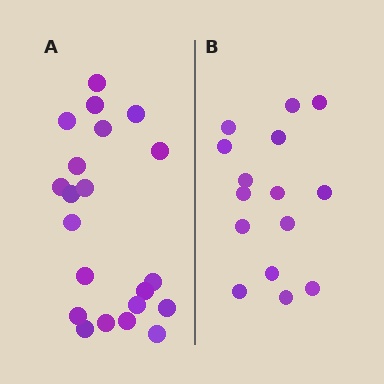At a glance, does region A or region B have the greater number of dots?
Region A (the left region) has more dots.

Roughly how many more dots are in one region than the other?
Region A has about 6 more dots than region B.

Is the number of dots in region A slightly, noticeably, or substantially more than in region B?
Region A has noticeably more, but not dramatically so. The ratio is roughly 1.4 to 1.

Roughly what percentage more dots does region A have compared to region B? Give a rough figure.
About 40% more.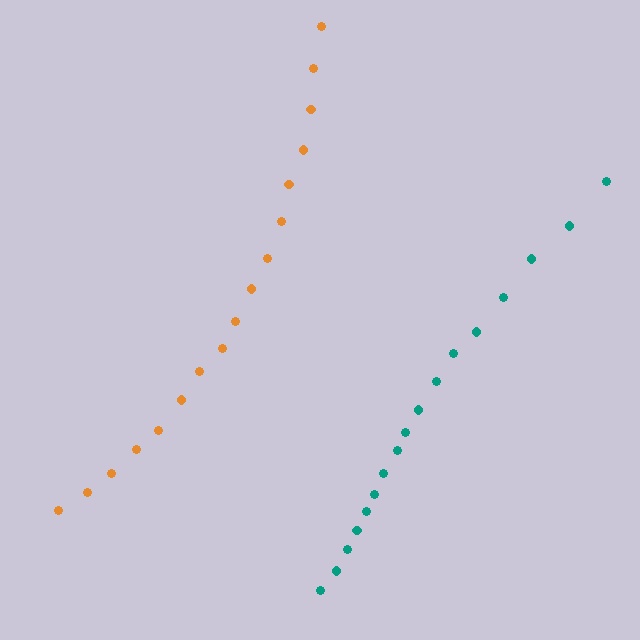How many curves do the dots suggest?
There are 2 distinct paths.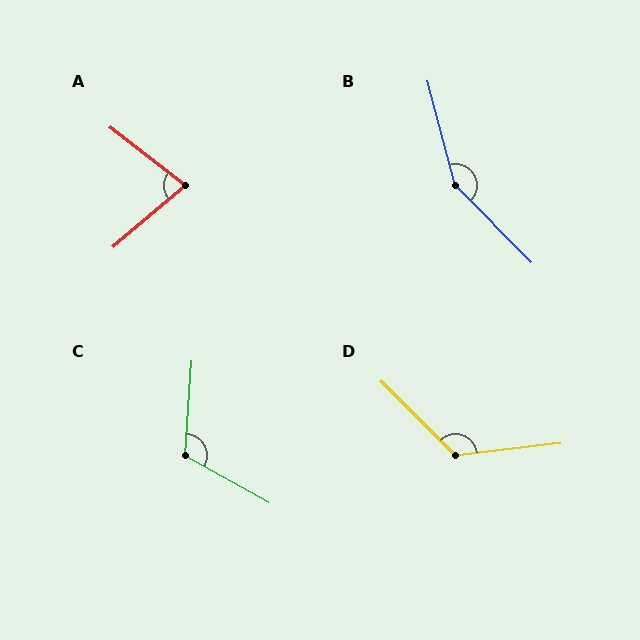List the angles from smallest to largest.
A (77°), C (115°), D (129°), B (150°).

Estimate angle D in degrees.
Approximately 129 degrees.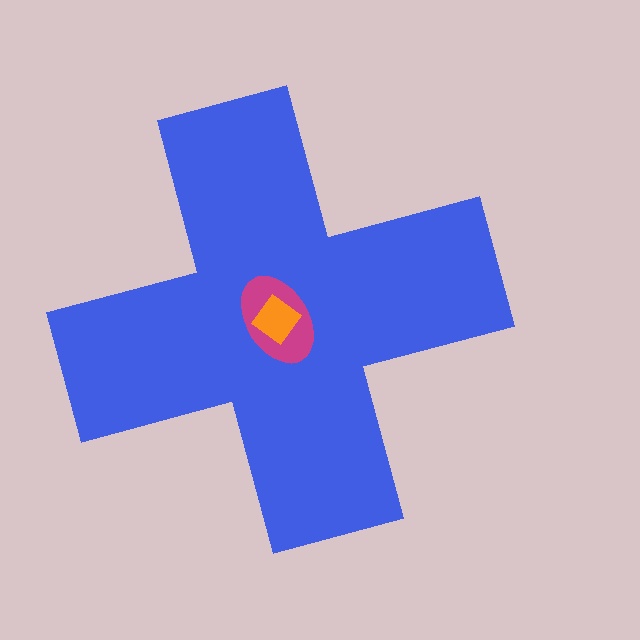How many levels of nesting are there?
3.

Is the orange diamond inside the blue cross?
Yes.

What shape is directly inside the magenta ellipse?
The orange diamond.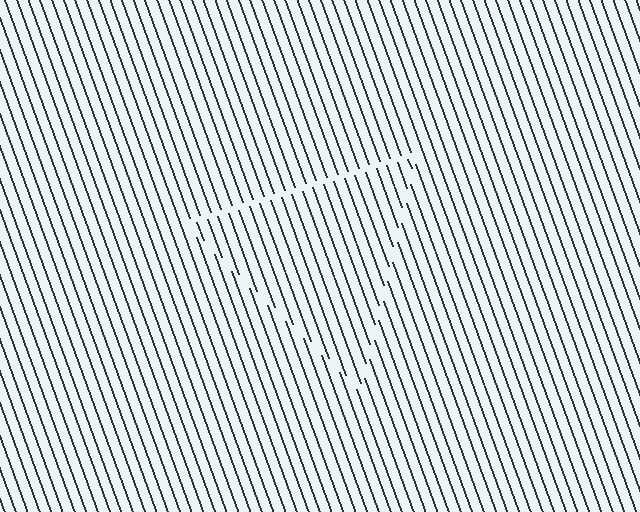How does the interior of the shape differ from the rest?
The interior of the shape contains the same grating, shifted by half a period — the contour is defined by the phase discontinuity where line-ends from the inner and outer gratings abut.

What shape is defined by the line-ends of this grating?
An illusory triangle. The interior of the shape contains the same grating, shifted by half a period — the contour is defined by the phase discontinuity where line-ends from the inner and outer gratings abut.